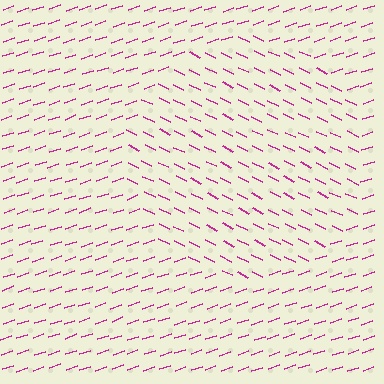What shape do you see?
I see a circle.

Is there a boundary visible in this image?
Yes, there is a texture boundary formed by a change in line orientation.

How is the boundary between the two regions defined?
The boundary is defined purely by a change in line orientation (approximately 45 degrees difference). All lines are the same color and thickness.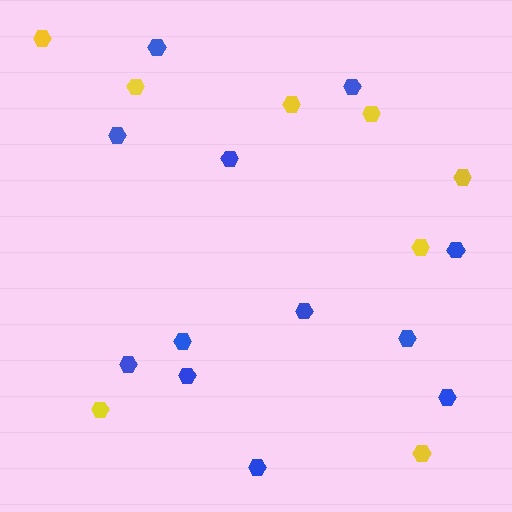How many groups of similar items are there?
There are 2 groups: one group of blue hexagons (12) and one group of yellow hexagons (8).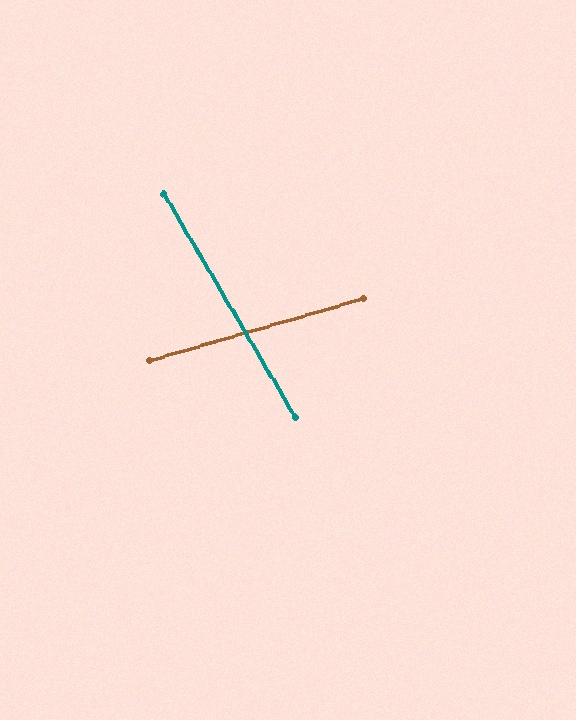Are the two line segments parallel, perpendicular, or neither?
Neither parallel nor perpendicular — they differ by about 75°.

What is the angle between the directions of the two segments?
Approximately 75 degrees.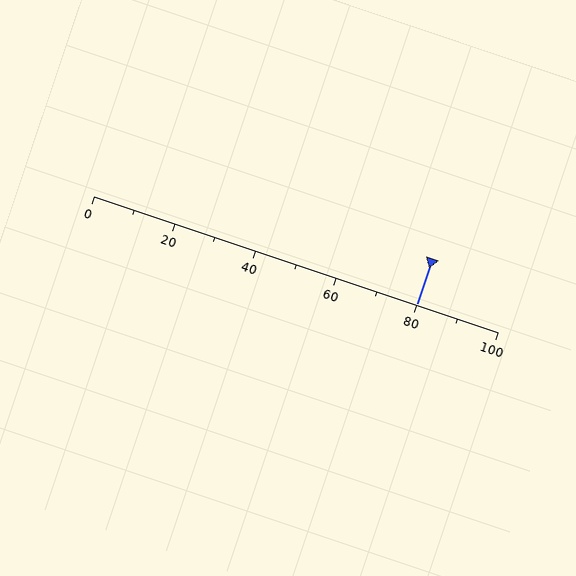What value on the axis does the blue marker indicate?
The marker indicates approximately 80.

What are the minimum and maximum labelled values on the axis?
The axis runs from 0 to 100.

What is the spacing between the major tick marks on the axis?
The major ticks are spaced 20 apart.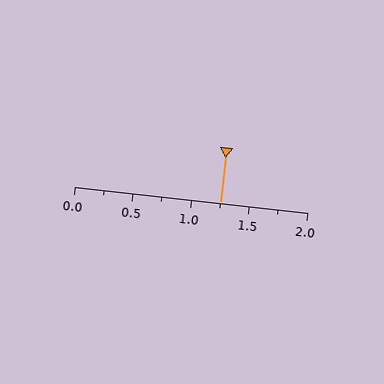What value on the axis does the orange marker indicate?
The marker indicates approximately 1.25.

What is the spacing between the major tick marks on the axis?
The major ticks are spaced 0.5 apart.